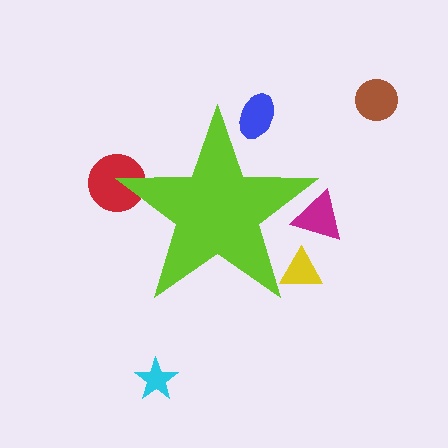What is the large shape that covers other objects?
A lime star.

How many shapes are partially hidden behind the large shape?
4 shapes are partially hidden.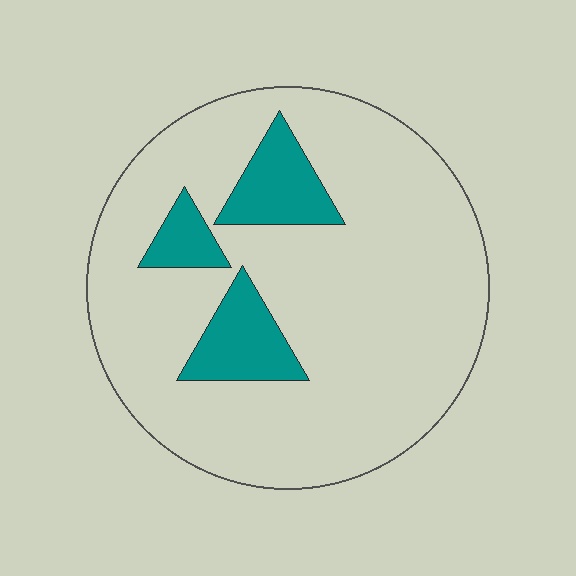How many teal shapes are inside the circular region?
3.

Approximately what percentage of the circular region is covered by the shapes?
Approximately 15%.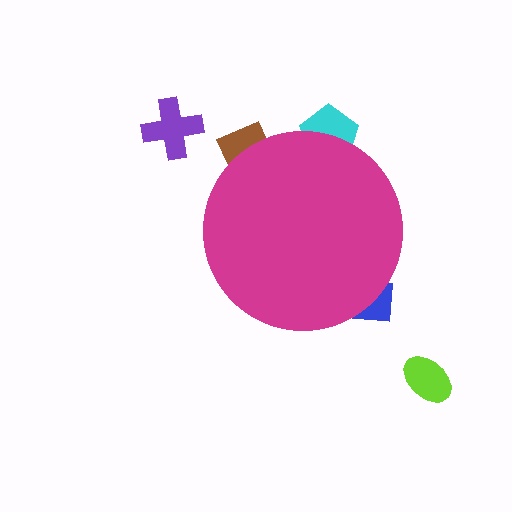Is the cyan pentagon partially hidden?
Yes, the cyan pentagon is partially hidden behind the magenta circle.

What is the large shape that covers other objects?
A magenta circle.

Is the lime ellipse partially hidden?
No, the lime ellipse is fully visible.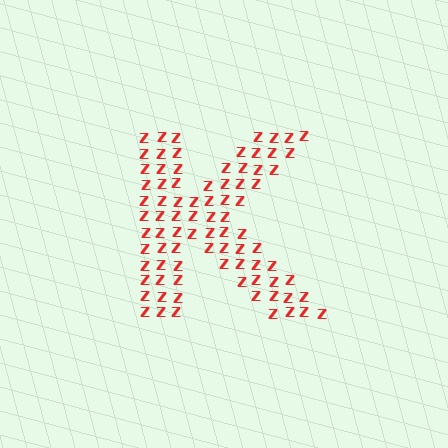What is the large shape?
The large shape is the letter K.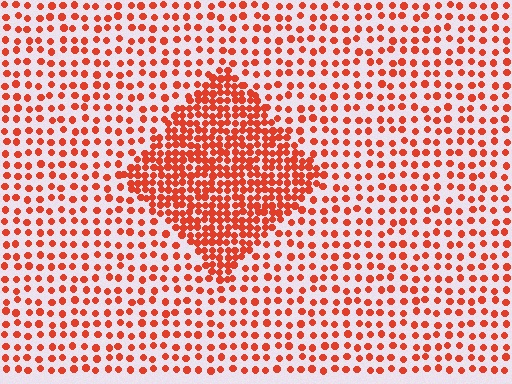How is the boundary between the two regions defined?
The boundary is defined by a change in element density (approximately 2.3x ratio). All elements are the same color, size, and shape.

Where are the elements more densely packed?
The elements are more densely packed inside the diamond boundary.